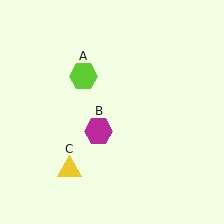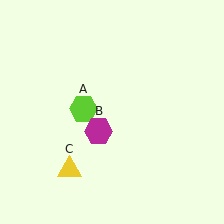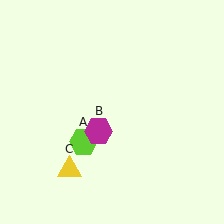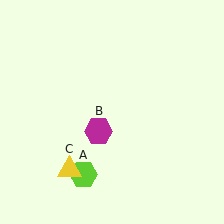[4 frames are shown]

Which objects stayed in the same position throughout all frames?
Magenta hexagon (object B) and yellow triangle (object C) remained stationary.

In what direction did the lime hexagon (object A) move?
The lime hexagon (object A) moved down.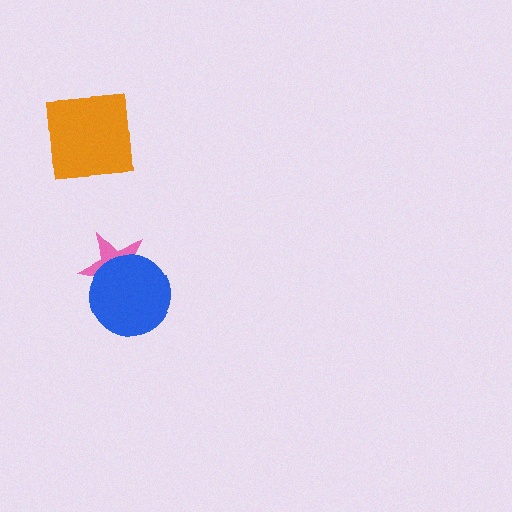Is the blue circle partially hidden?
No, no other shape covers it.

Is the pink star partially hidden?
Yes, it is partially covered by another shape.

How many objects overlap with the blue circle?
1 object overlaps with the blue circle.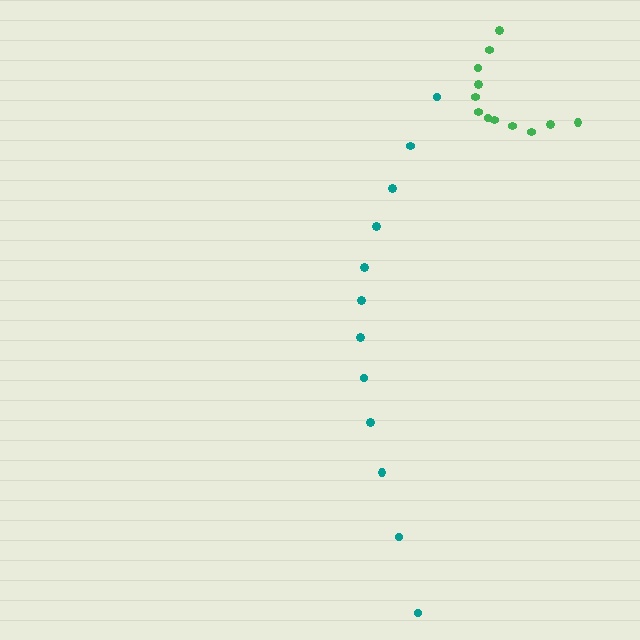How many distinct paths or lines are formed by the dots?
There are 2 distinct paths.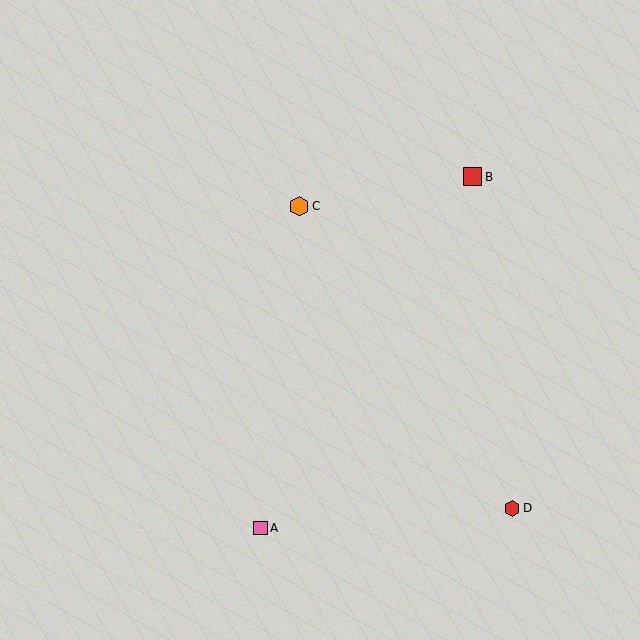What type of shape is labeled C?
Shape C is an orange hexagon.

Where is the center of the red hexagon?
The center of the red hexagon is at (512, 508).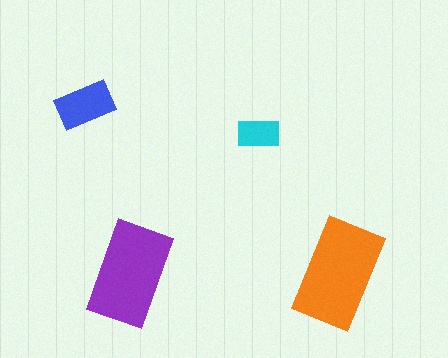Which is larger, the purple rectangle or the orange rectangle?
The orange one.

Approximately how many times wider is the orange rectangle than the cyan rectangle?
About 2.5 times wider.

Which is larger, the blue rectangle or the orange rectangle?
The orange one.